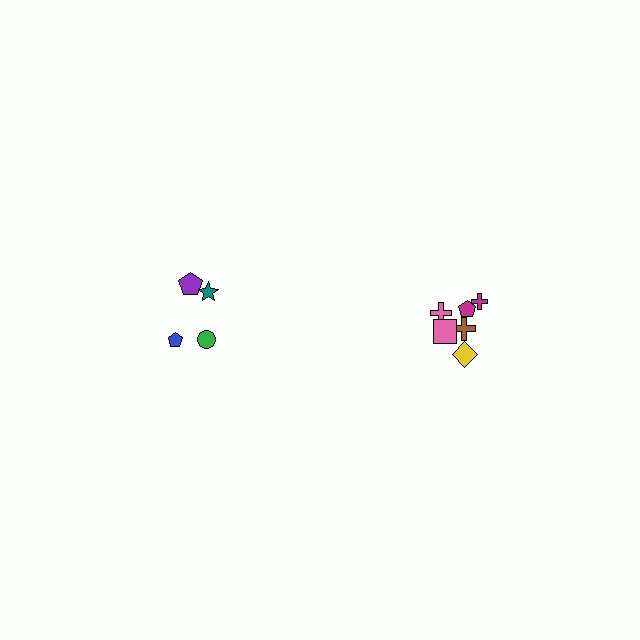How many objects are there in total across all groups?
There are 10 objects.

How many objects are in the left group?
There are 4 objects.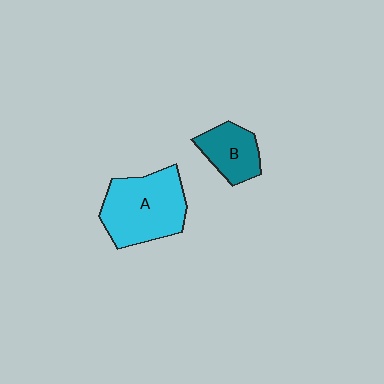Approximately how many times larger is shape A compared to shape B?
Approximately 1.9 times.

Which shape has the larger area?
Shape A (cyan).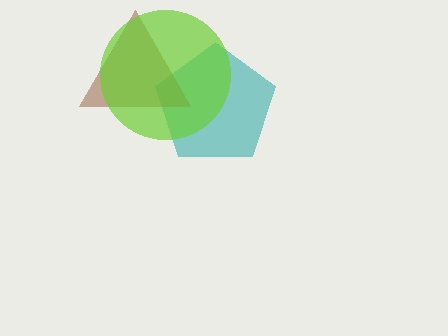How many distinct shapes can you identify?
There are 3 distinct shapes: a teal pentagon, a brown triangle, a lime circle.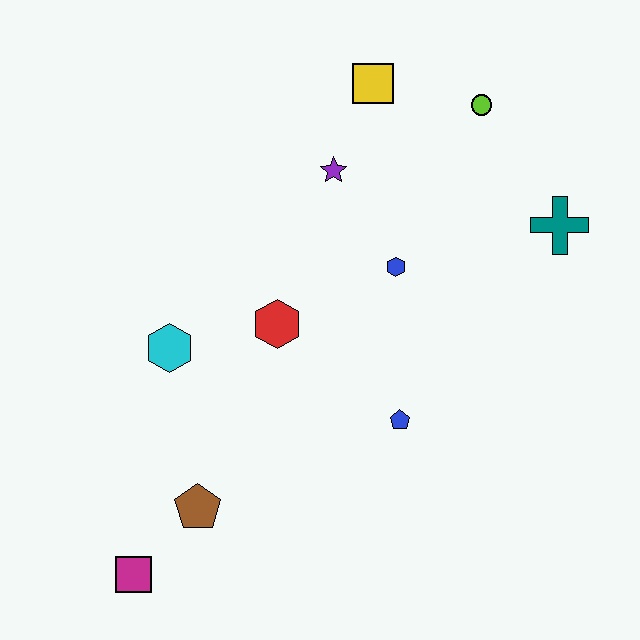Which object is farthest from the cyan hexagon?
The teal cross is farthest from the cyan hexagon.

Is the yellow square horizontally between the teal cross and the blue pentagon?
No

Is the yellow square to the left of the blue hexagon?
Yes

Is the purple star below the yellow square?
Yes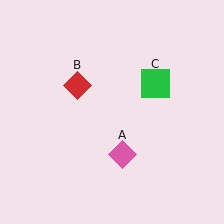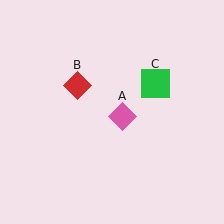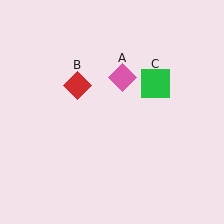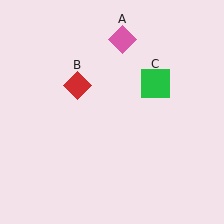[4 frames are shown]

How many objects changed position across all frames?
1 object changed position: pink diamond (object A).